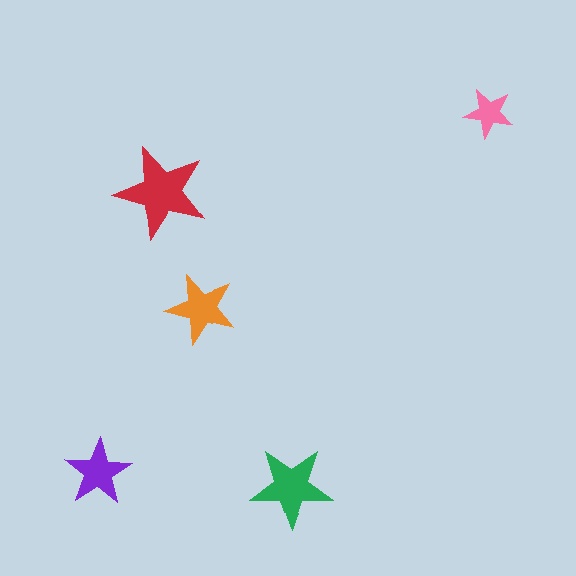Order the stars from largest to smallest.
the red one, the green one, the orange one, the purple one, the pink one.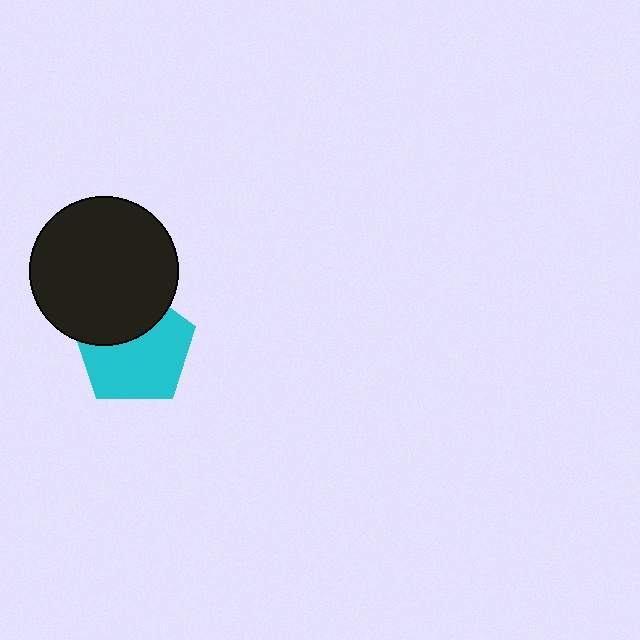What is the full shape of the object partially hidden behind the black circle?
The partially hidden object is a cyan pentagon.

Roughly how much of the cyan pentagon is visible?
About half of it is visible (roughly 64%).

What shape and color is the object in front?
The object in front is a black circle.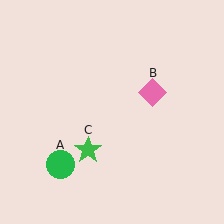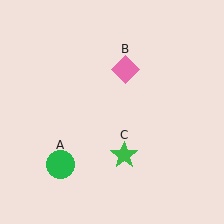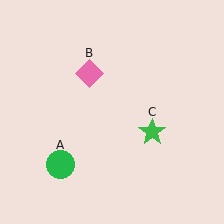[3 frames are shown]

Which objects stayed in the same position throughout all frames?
Green circle (object A) remained stationary.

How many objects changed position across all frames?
2 objects changed position: pink diamond (object B), green star (object C).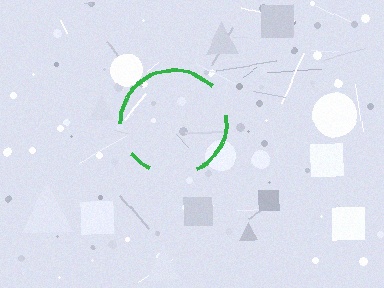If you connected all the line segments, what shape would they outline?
They would outline a circle.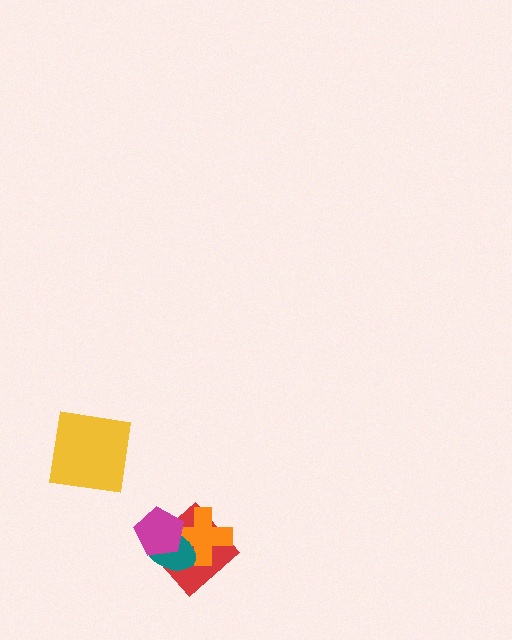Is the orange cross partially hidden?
Yes, it is partially covered by another shape.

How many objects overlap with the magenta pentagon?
3 objects overlap with the magenta pentagon.